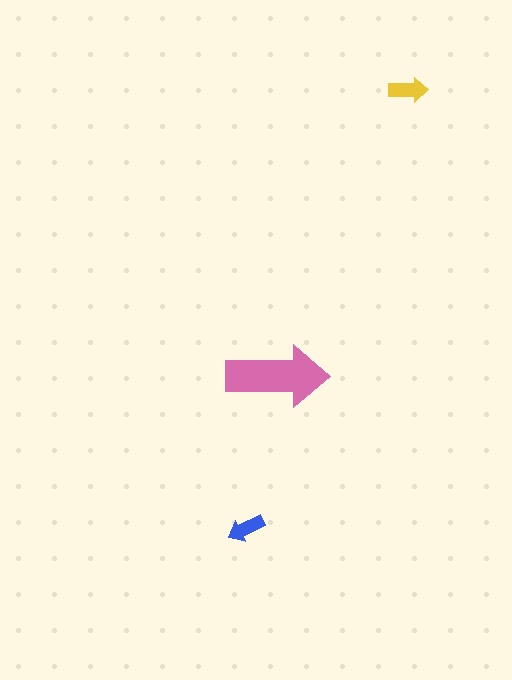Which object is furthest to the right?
The yellow arrow is rightmost.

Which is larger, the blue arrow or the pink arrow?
The pink one.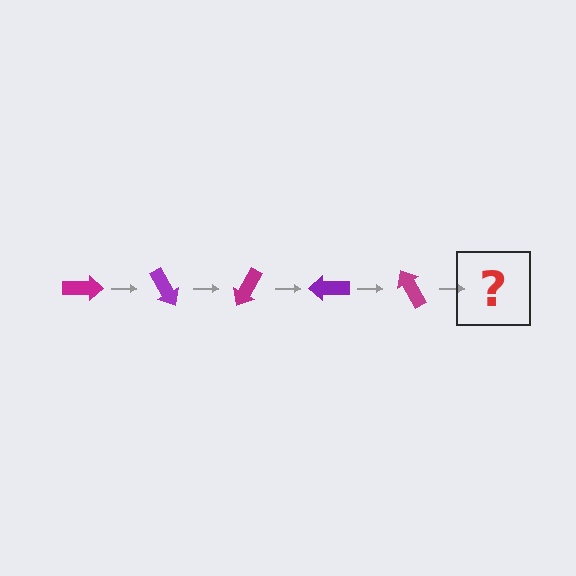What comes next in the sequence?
The next element should be a purple arrow, rotated 300 degrees from the start.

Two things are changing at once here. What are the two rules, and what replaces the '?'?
The two rules are that it rotates 60 degrees each step and the color cycles through magenta and purple. The '?' should be a purple arrow, rotated 300 degrees from the start.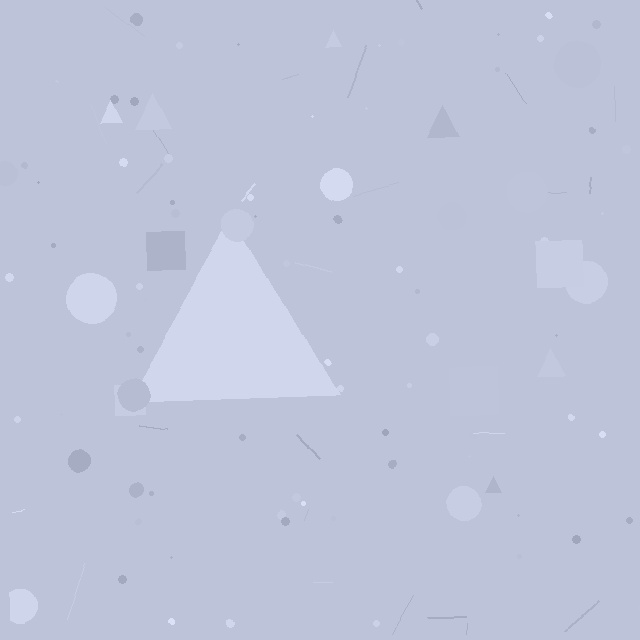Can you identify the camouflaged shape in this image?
The camouflaged shape is a triangle.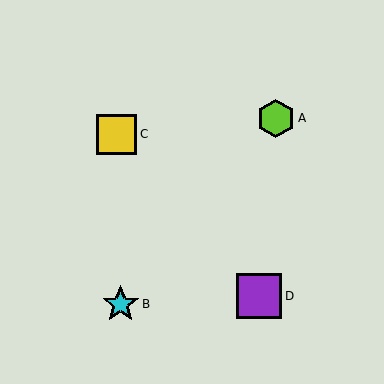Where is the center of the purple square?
The center of the purple square is at (259, 296).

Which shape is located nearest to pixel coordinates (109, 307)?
The cyan star (labeled B) at (121, 304) is nearest to that location.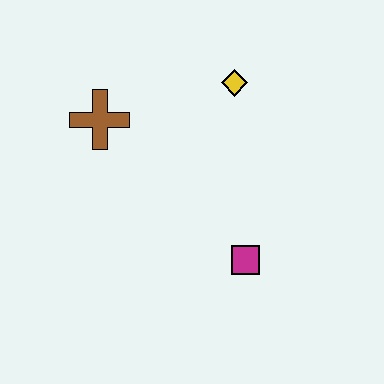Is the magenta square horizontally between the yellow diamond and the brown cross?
No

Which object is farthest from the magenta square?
The brown cross is farthest from the magenta square.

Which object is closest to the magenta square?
The yellow diamond is closest to the magenta square.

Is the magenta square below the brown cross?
Yes